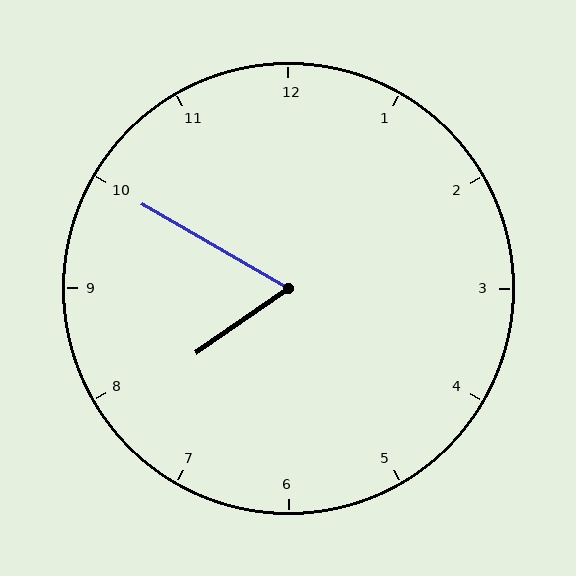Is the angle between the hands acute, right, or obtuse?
It is acute.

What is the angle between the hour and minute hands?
Approximately 65 degrees.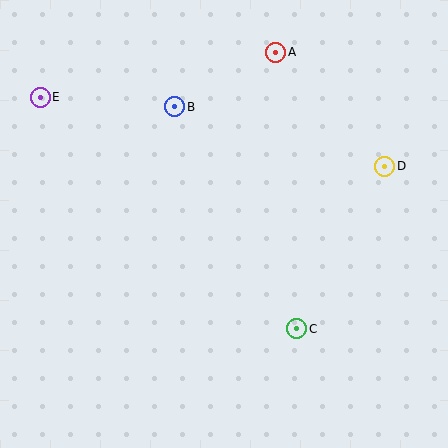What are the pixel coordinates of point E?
Point E is at (40, 97).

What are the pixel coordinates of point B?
Point B is at (175, 107).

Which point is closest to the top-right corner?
Point D is closest to the top-right corner.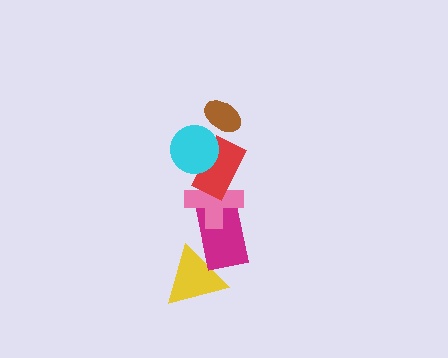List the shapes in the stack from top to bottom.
From top to bottom: the brown ellipse, the cyan circle, the red rectangle, the pink cross, the magenta rectangle, the yellow triangle.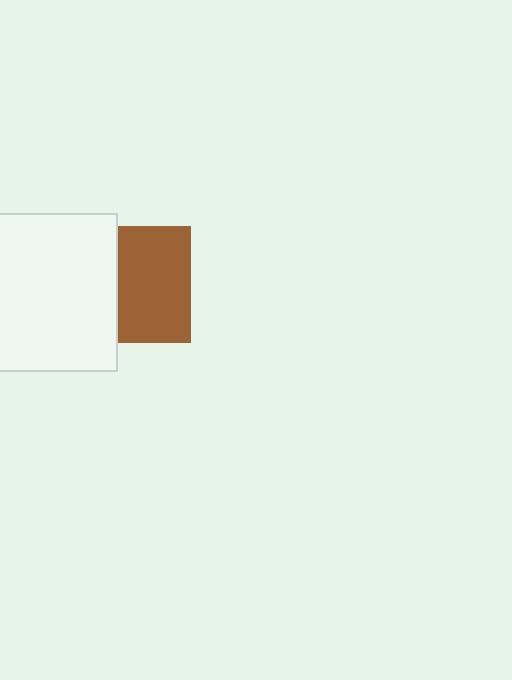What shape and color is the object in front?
The object in front is a white rectangle.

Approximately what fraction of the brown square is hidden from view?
Roughly 37% of the brown square is hidden behind the white rectangle.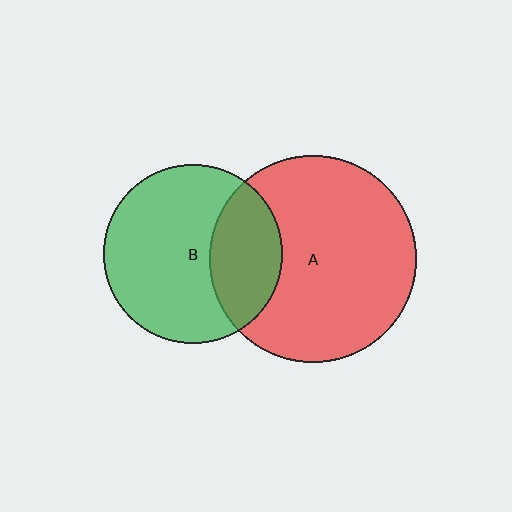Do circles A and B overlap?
Yes.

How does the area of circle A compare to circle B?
Approximately 1.3 times.